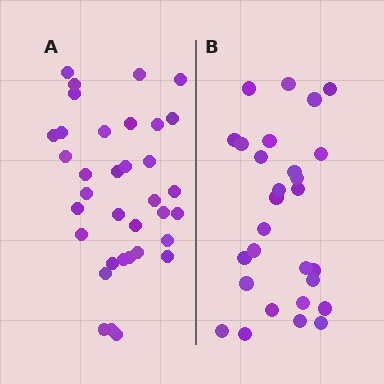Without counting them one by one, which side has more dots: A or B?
Region A (the left region) has more dots.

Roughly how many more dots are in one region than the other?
Region A has roughly 8 or so more dots than region B.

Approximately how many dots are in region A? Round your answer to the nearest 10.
About 40 dots. (The exact count is 35, which rounds to 40.)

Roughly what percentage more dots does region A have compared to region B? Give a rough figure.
About 25% more.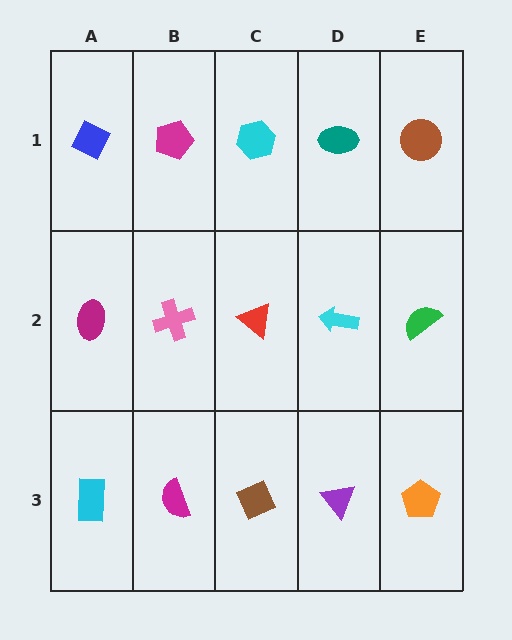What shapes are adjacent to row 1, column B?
A pink cross (row 2, column B), a blue diamond (row 1, column A), a cyan hexagon (row 1, column C).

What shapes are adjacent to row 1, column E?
A green semicircle (row 2, column E), a teal ellipse (row 1, column D).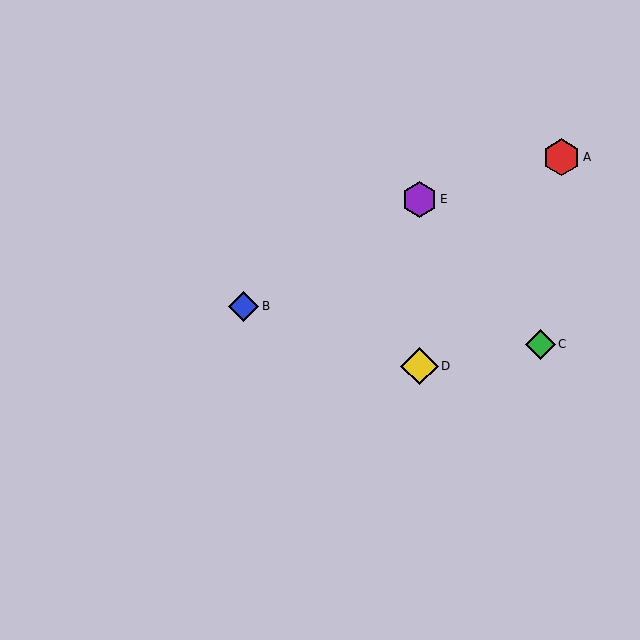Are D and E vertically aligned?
Yes, both are at x≈419.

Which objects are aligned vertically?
Objects D, E are aligned vertically.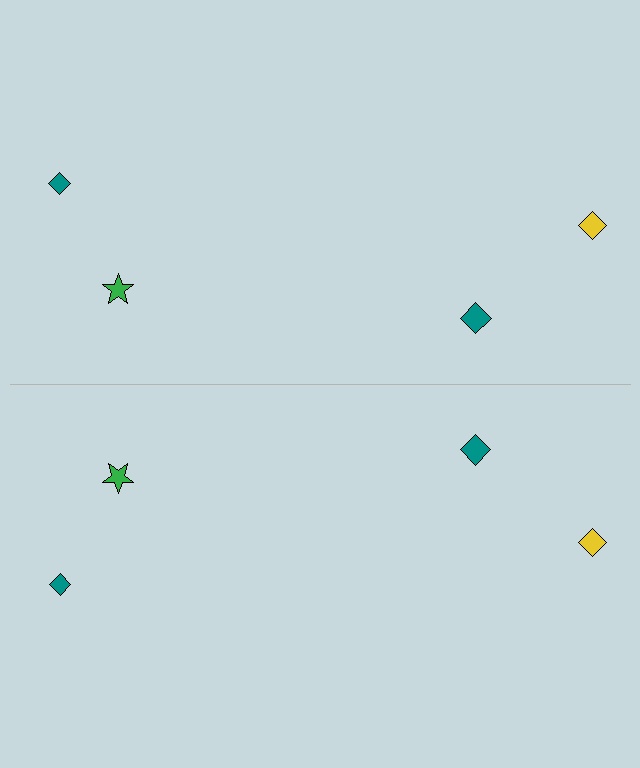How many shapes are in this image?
There are 8 shapes in this image.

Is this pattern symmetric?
Yes, this pattern has bilateral (reflection) symmetry.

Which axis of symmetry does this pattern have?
The pattern has a horizontal axis of symmetry running through the center of the image.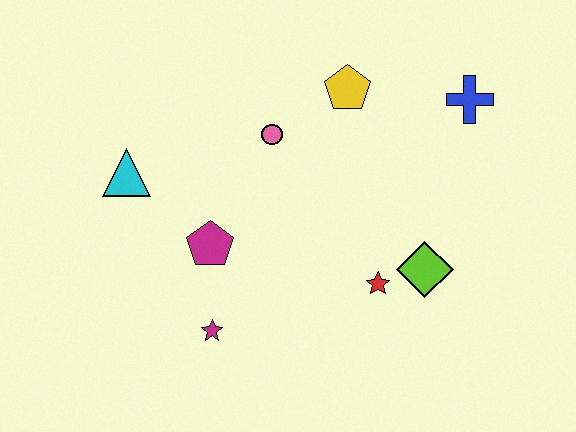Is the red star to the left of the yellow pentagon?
No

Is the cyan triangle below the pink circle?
Yes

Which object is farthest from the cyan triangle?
The blue cross is farthest from the cyan triangle.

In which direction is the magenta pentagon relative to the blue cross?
The magenta pentagon is to the left of the blue cross.